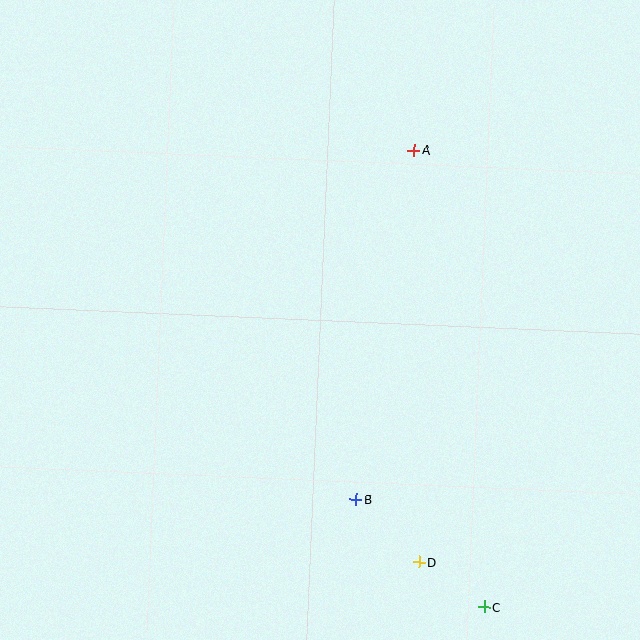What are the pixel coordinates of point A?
Point A is at (414, 150).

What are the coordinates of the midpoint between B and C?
The midpoint between B and C is at (420, 553).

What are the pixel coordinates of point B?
Point B is at (356, 500).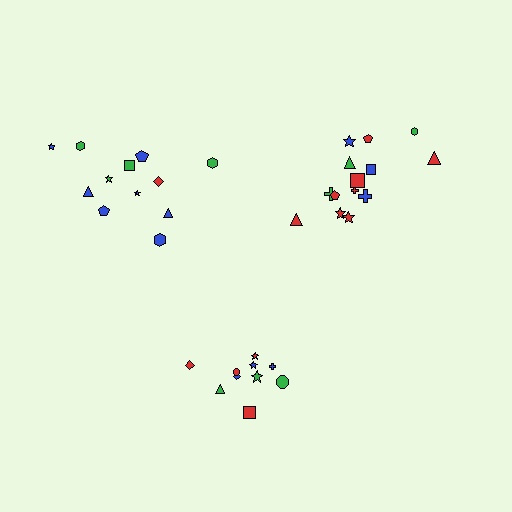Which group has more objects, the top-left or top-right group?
The top-right group.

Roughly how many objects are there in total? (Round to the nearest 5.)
Roughly 35 objects in total.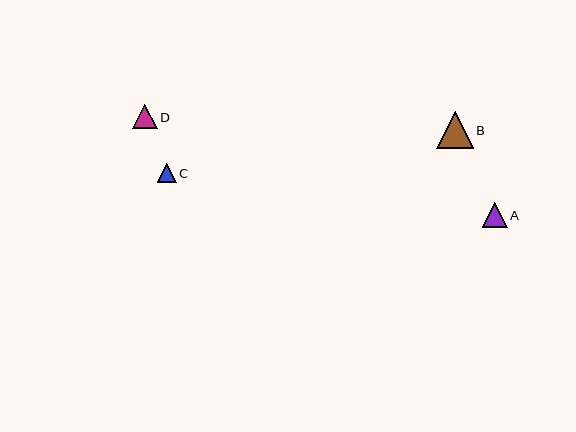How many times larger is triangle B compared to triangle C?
Triangle B is approximately 2.0 times the size of triangle C.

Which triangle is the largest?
Triangle B is the largest with a size of approximately 37 pixels.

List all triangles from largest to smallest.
From largest to smallest: B, A, D, C.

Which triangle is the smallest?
Triangle C is the smallest with a size of approximately 19 pixels.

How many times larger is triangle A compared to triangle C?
Triangle A is approximately 1.3 times the size of triangle C.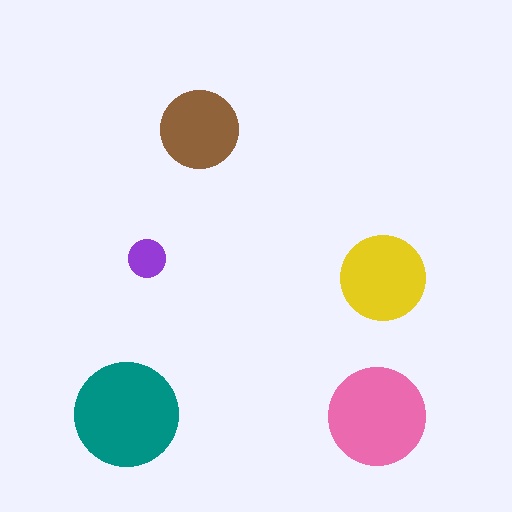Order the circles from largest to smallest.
the teal one, the pink one, the yellow one, the brown one, the purple one.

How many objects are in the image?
There are 5 objects in the image.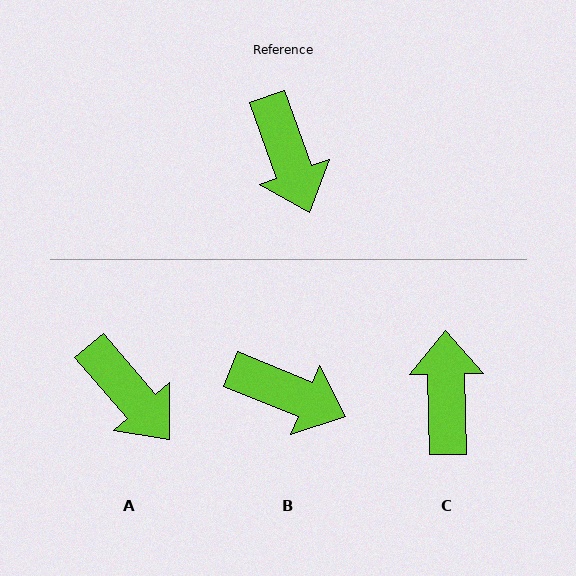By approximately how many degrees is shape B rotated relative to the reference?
Approximately 48 degrees counter-clockwise.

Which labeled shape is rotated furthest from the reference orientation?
C, about 161 degrees away.